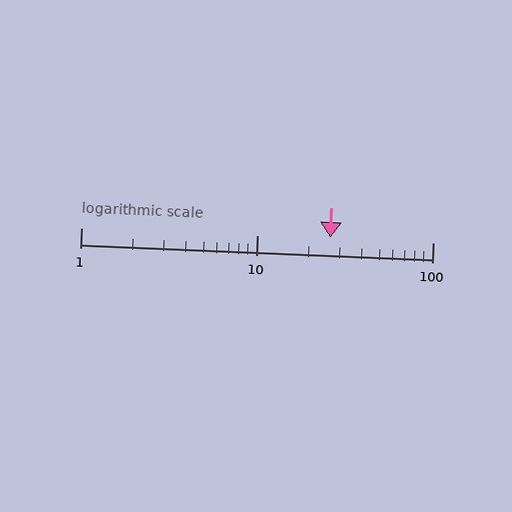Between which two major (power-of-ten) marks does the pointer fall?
The pointer is between 10 and 100.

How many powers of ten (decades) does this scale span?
The scale spans 2 decades, from 1 to 100.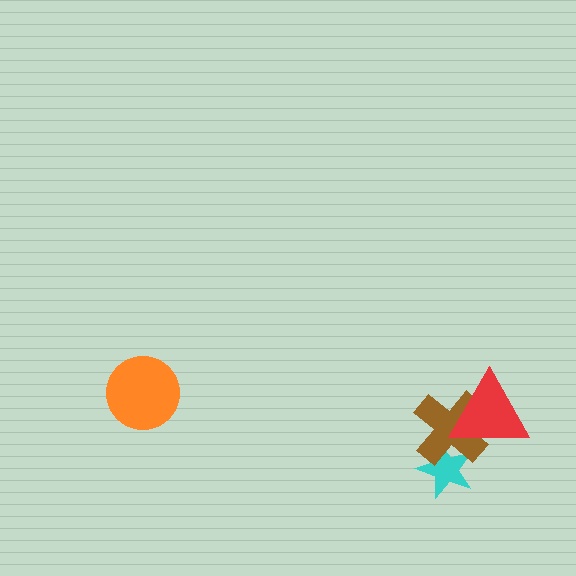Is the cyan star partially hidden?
Yes, it is partially covered by another shape.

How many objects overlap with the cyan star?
1 object overlaps with the cyan star.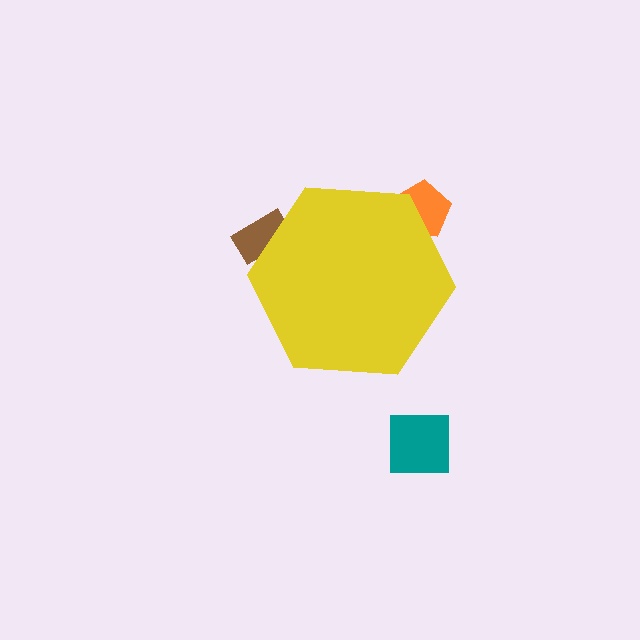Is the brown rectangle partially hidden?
Yes, the brown rectangle is partially hidden behind the yellow hexagon.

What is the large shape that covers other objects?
A yellow hexagon.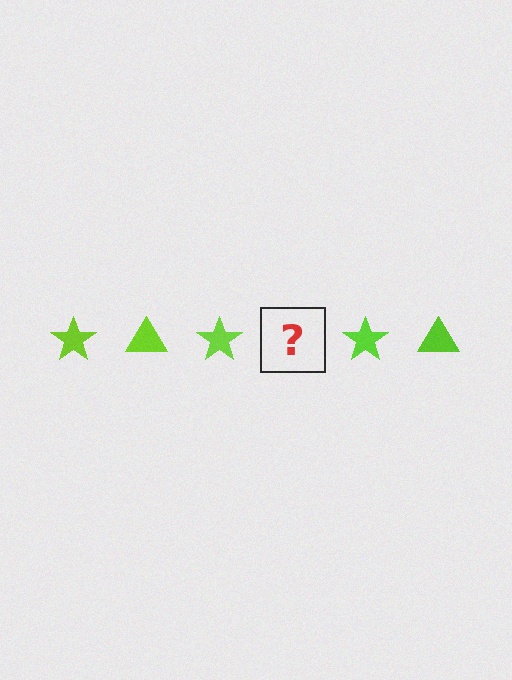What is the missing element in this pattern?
The missing element is a lime triangle.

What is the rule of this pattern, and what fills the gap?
The rule is that the pattern cycles through star, triangle shapes in lime. The gap should be filled with a lime triangle.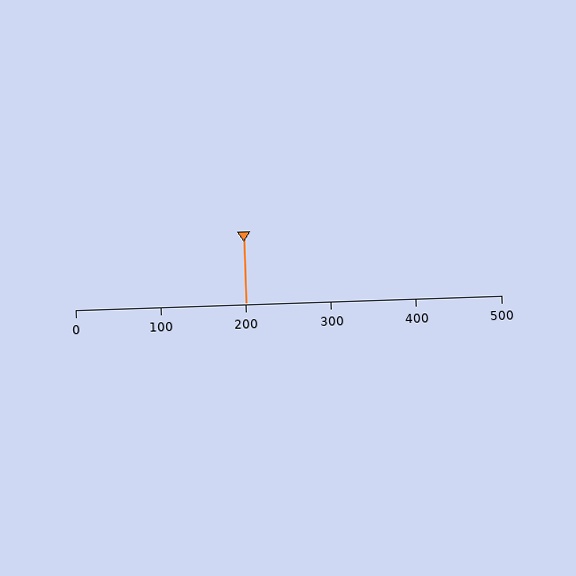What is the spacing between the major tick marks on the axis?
The major ticks are spaced 100 apart.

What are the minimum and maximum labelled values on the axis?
The axis runs from 0 to 500.